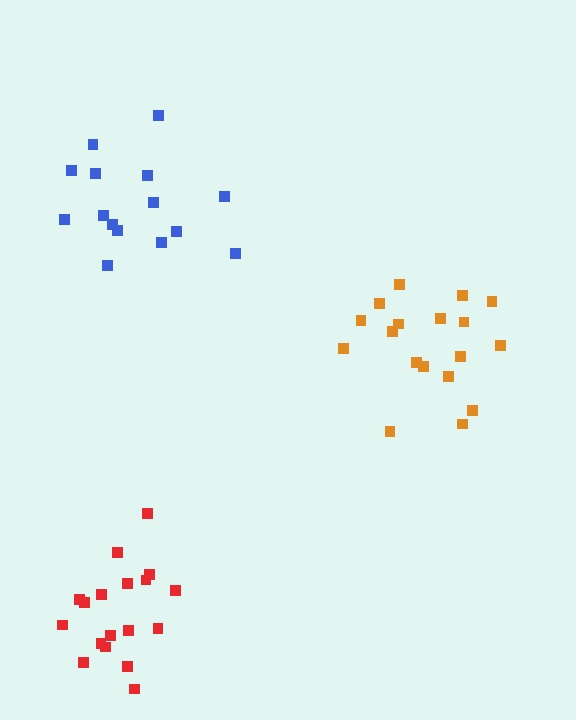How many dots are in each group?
Group 1: 18 dots, Group 2: 15 dots, Group 3: 18 dots (51 total).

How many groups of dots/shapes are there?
There are 3 groups.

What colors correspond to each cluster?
The clusters are colored: orange, blue, red.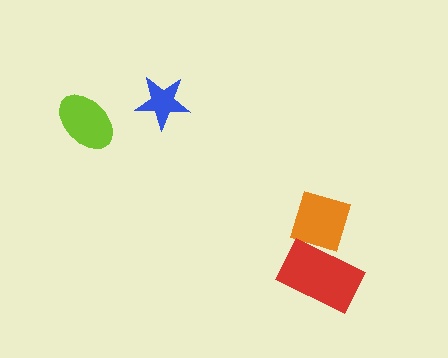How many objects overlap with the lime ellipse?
0 objects overlap with the lime ellipse.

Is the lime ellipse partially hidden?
No, no other shape covers it.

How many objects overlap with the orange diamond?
1 object overlaps with the orange diamond.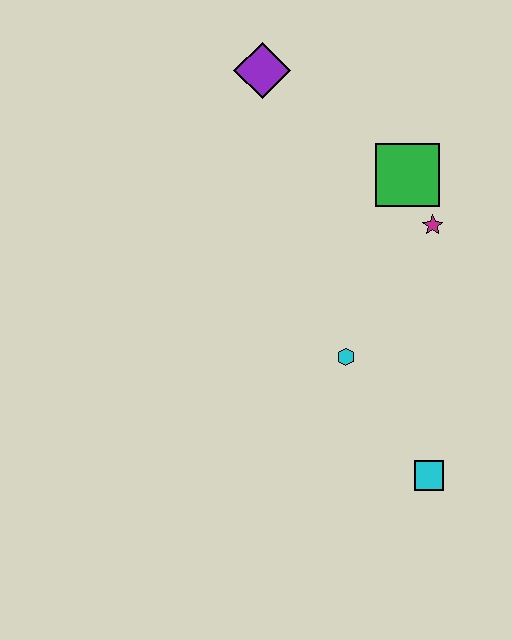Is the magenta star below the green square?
Yes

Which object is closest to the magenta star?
The green square is closest to the magenta star.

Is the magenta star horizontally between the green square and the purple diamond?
No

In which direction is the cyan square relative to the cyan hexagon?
The cyan square is below the cyan hexagon.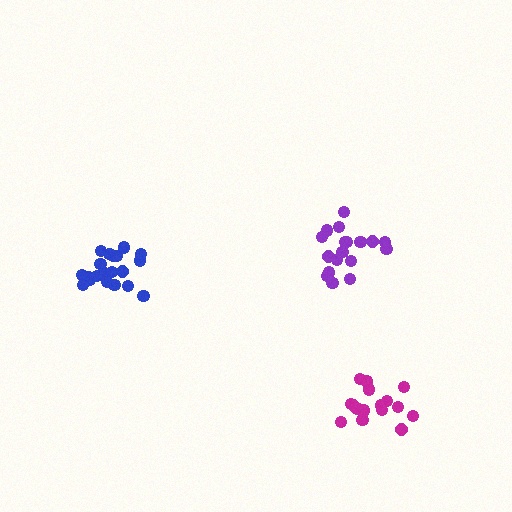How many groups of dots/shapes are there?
There are 3 groups.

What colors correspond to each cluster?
The clusters are colored: blue, magenta, purple.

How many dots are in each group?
Group 1: 21 dots, Group 2: 16 dots, Group 3: 18 dots (55 total).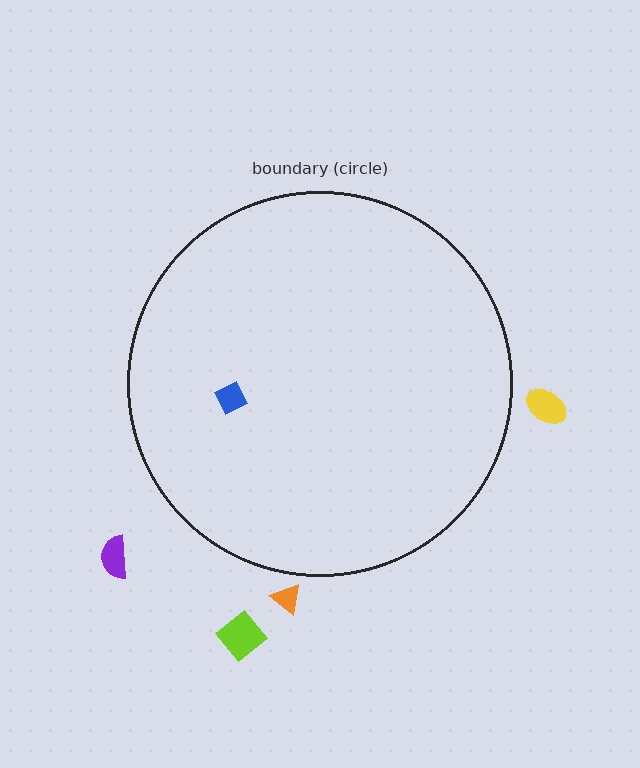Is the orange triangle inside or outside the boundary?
Outside.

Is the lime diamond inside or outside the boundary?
Outside.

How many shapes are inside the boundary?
1 inside, 4 outside.